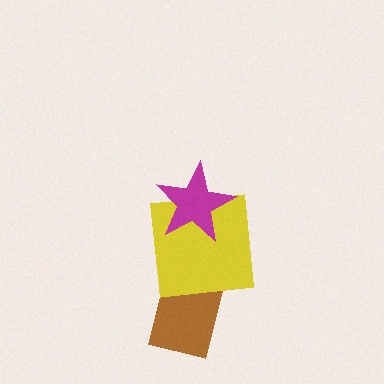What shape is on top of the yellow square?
The magenta star is on top of the yellow square.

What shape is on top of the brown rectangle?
The yellow square is on top of the brown rectangle.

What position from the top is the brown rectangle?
The brown rectangle is 3rd from the top.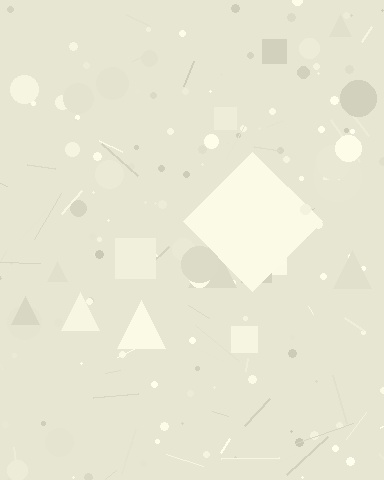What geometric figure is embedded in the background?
A diamond is embedded in the background.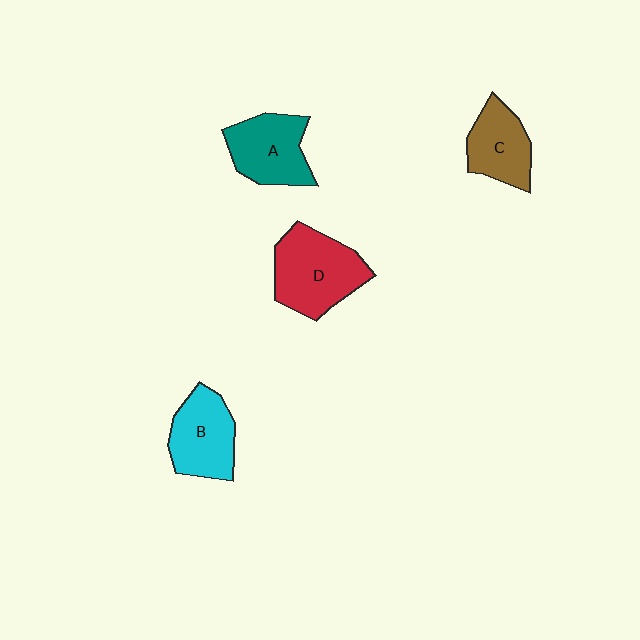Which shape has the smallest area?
Shape C (brown).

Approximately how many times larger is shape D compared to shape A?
Approximately 1.3 times.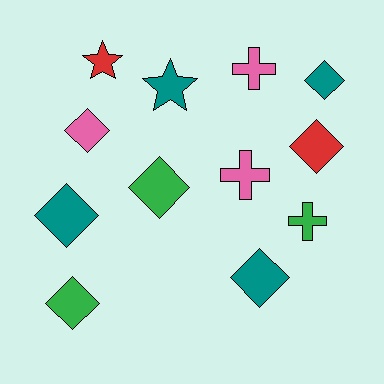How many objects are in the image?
There are 12 objects.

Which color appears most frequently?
Teal, with 4 objects.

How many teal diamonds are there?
There are 3 teal diamonds.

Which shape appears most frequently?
Diamond, with 7 objects.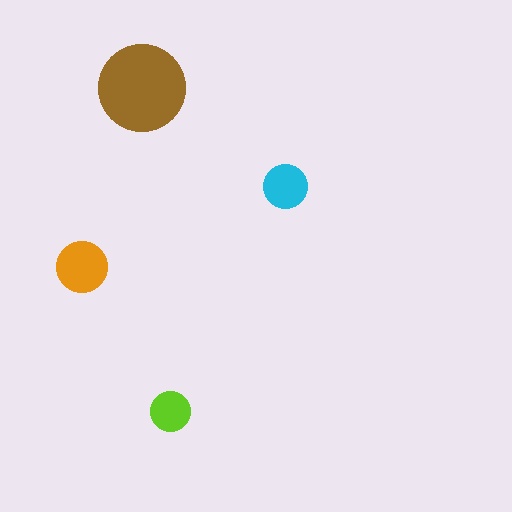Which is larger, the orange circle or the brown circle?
The brown one.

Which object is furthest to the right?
The cyan circle is rightmost.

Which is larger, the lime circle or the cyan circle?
The cyan one.